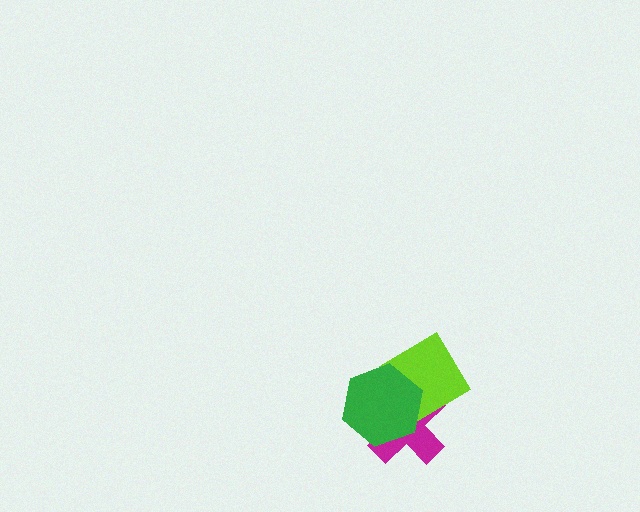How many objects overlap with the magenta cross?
2 objects overlap with the magenta cross.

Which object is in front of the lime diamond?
The green hexagon is in front of the lime diamond.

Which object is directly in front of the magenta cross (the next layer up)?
The lime diamond is directly in front of the magenta cross.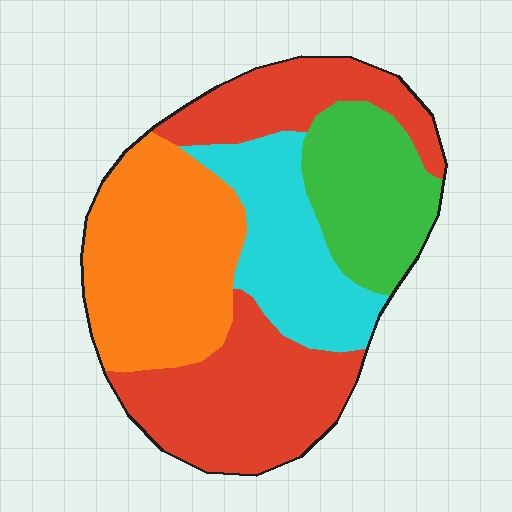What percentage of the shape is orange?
Orange takes up about one quarter (1/4) of the shape.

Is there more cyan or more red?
Red.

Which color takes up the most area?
Red, at roughly 35%.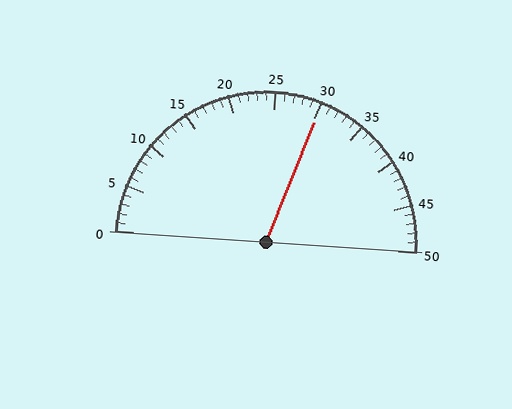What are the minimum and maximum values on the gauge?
The gauge ranges from 0 to 50.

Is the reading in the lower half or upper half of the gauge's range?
The reading is in the upper half of the range (0 to 50).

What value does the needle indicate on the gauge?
The needle indicates approximately 30.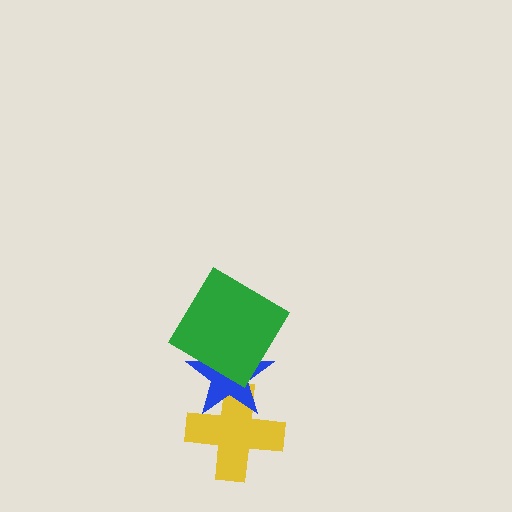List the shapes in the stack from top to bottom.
From top to bottom: the green diamond, the blue star, the yellow cross.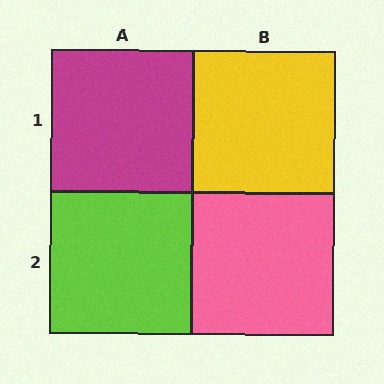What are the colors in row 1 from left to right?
Magenta, yellow.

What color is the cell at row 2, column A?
Lime.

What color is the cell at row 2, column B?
Pink.